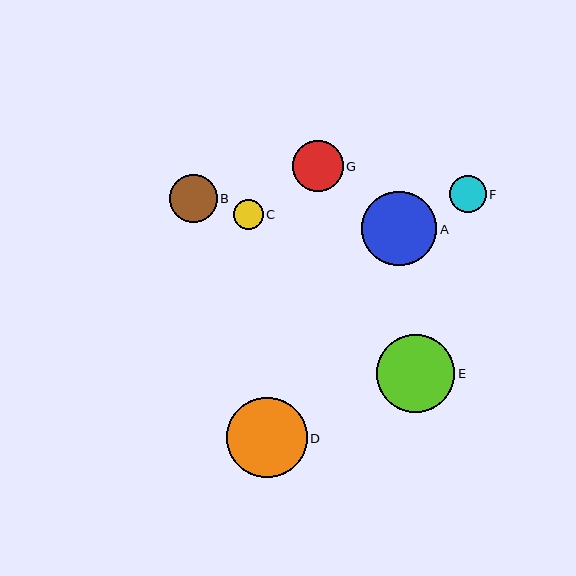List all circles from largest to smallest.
From largest to smallest: D, E, A, G, B, F, C.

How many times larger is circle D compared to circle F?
Circle D is approximately 2.2 times the size of circle F.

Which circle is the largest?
Circle D is the largest with a size of approximately 80 pixels.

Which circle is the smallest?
Circle C is the smallest with a size of approximately 29 pixels.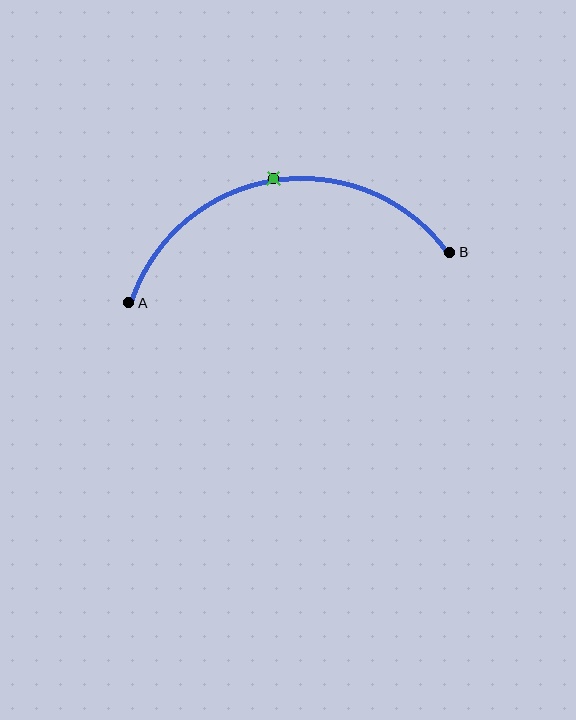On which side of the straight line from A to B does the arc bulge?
The arc bulges above the straight line connecting A and B.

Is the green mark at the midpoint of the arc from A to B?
Yes. The green mark lies on the arc at equal arc-length from both A and B — it is the arc midpoint.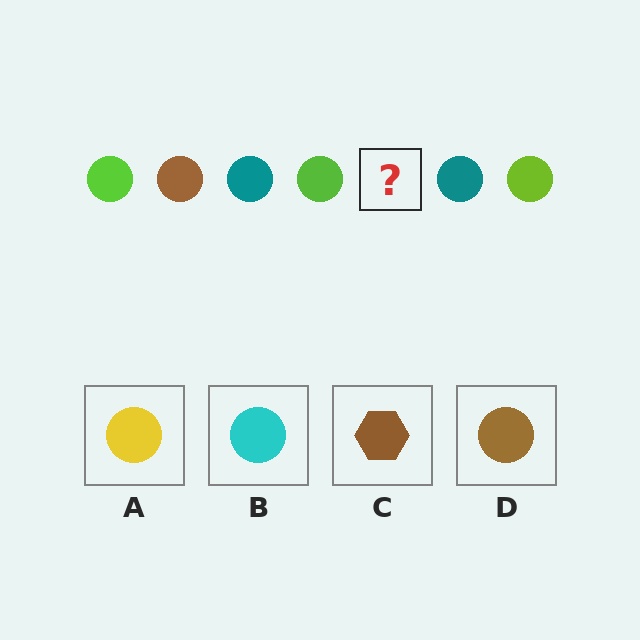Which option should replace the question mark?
Option D.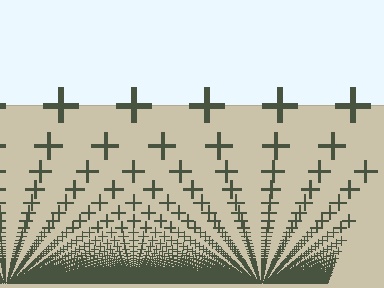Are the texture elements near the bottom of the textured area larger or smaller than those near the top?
Smaller. The gradient is inverted — elements near the bottom are smaller and denser.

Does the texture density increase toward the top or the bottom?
Density increases toward the bottom.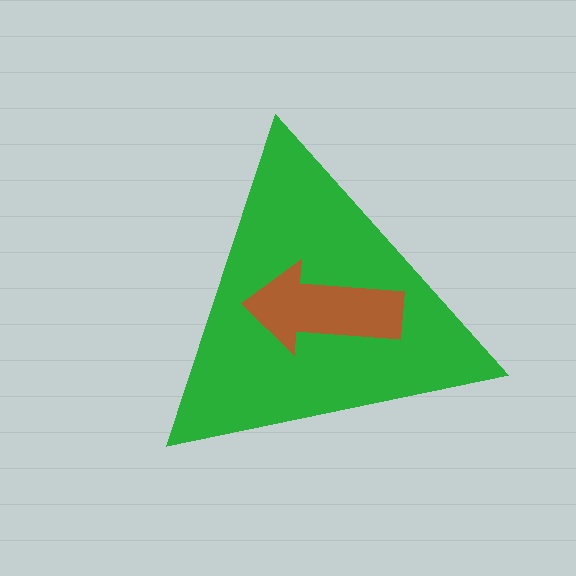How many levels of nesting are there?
2.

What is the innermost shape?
The brown arrow.